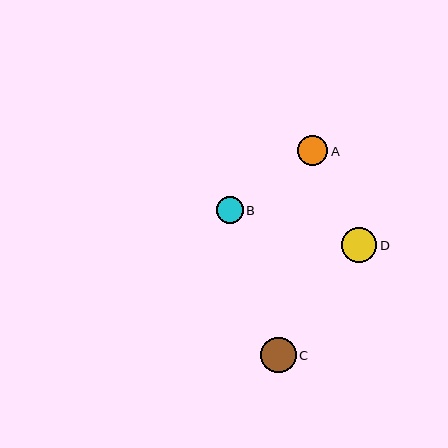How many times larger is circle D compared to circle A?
Circle D is approximately 1.2 times the size of circle A.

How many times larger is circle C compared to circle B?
Circle C is approximately 1.3 times the size of circle B.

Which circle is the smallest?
Circle B is the smallest with a size of approximately 27 pixels.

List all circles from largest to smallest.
From largest to smallest: D, C, A, B.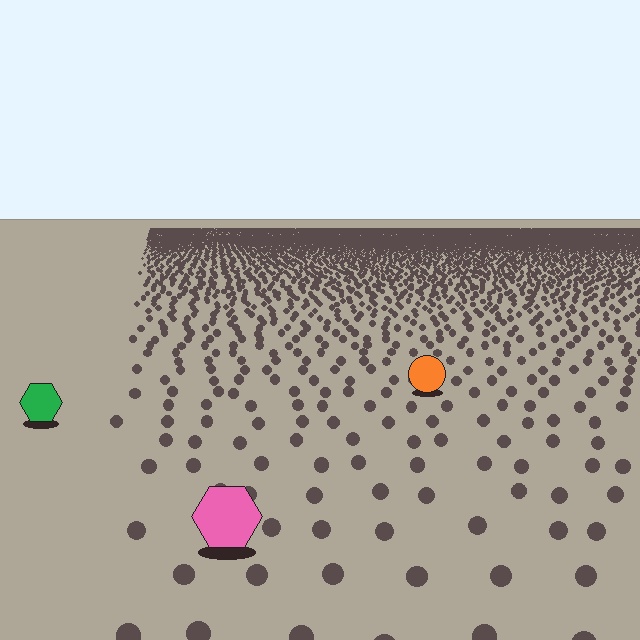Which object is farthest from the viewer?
The orange circle is farthest from the viewer. It appears smaller and the ground texture around it is denser.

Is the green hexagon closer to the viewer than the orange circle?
Yes. The green hexagon is closer — you can tell from the texture gradient: the ground texture is coarser near it.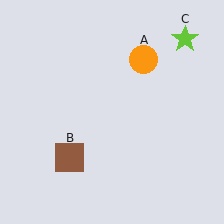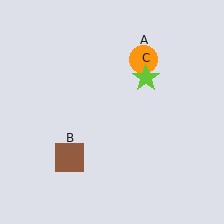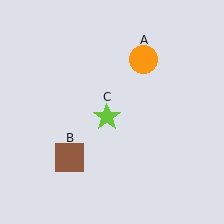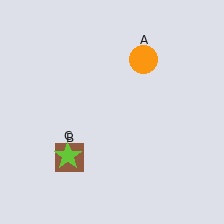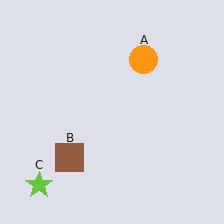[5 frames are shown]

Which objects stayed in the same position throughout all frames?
Orange circle (object A) and brown square (object B) remained stationary.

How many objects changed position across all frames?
1 object changed position: lime star (object C).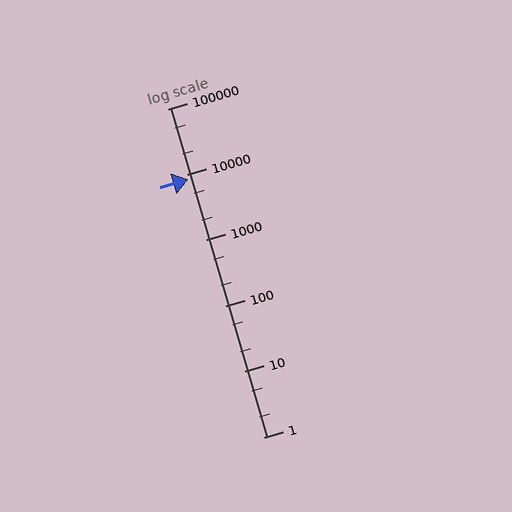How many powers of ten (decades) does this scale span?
The scale spans 5 decades, from 1 to 100000.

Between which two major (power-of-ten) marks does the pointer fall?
The pointer is between 1000 and 10000.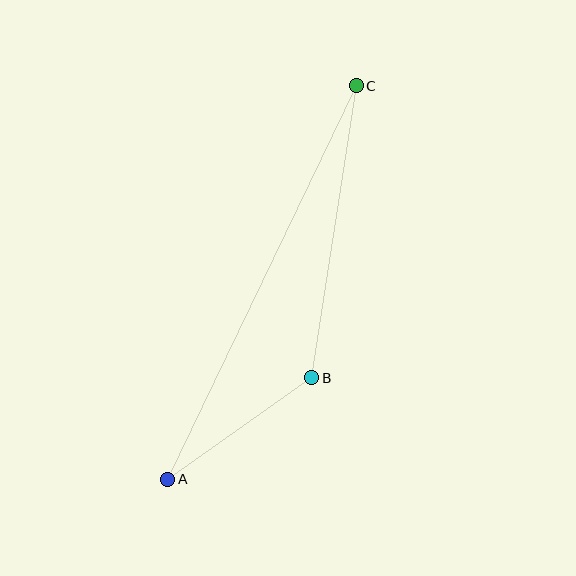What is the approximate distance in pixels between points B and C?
The distance between B and C is approximately 295 pixels.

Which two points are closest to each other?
Points A and B are closest to each other.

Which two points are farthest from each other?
Points A and C are farthest from each other.